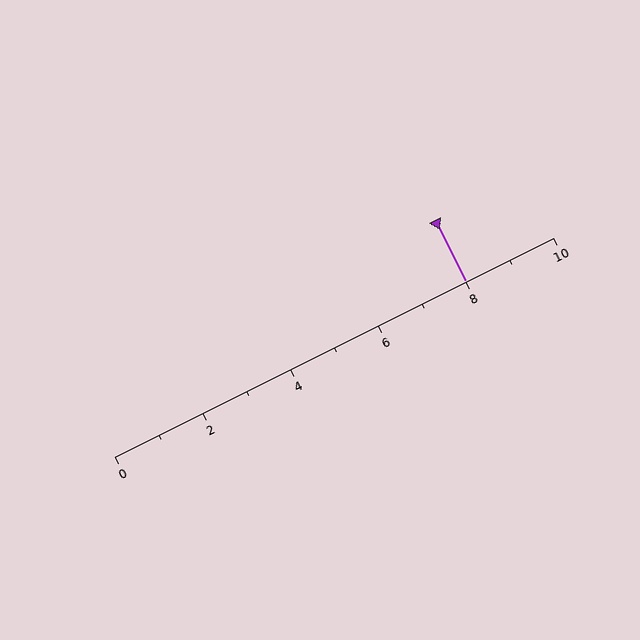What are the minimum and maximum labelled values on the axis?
The axis runs from 0 to 10.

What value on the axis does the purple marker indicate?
The marker indicates approximately 8.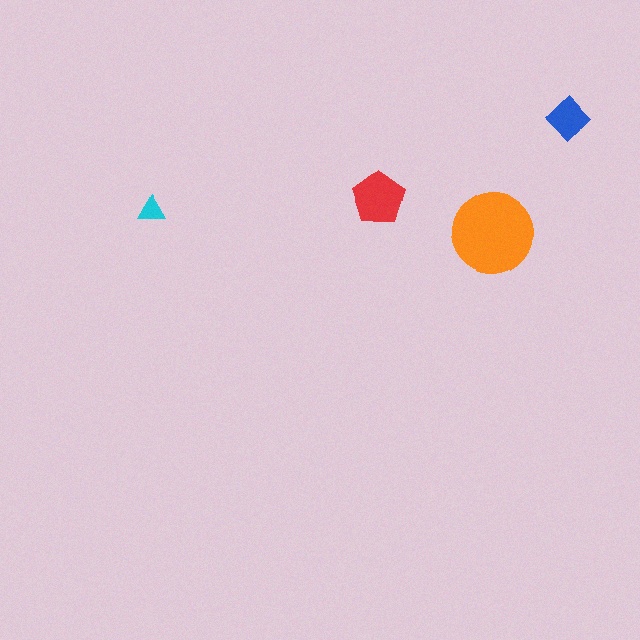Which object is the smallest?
The cyan triangle.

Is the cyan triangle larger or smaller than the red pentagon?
Smaller.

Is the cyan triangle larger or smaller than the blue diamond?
Smaller.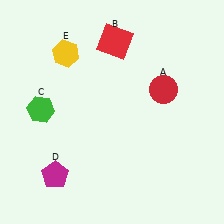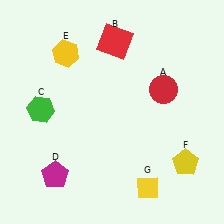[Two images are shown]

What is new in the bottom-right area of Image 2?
A yellow pentagon (F) was added in the bottom-right area of Image 2.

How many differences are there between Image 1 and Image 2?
There are 2 differences between the two images.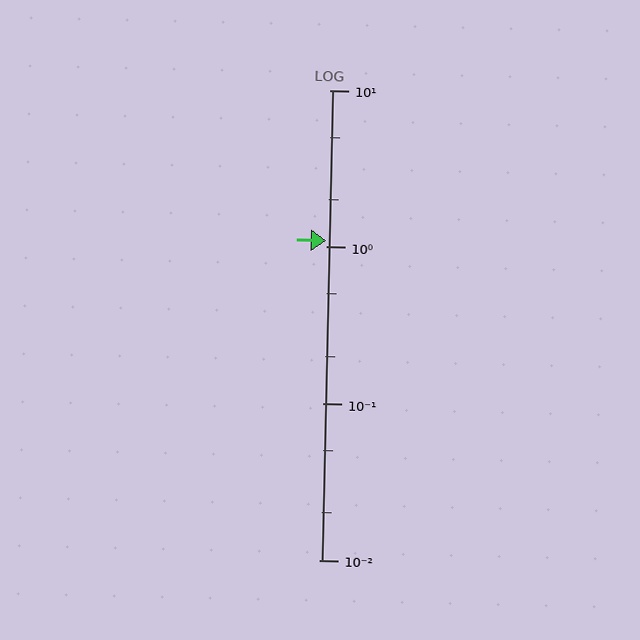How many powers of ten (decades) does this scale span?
The scale spans 3 decades, from 0.01 to 10.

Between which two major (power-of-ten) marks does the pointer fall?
The pointer is between 1 and 10.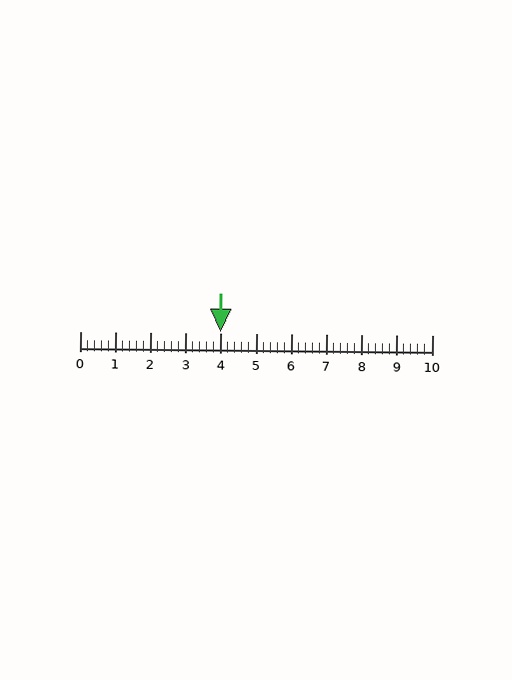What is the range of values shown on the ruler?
The ruler shows values from 0 to 10.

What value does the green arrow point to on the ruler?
The green arrow points to approximately 4.0.